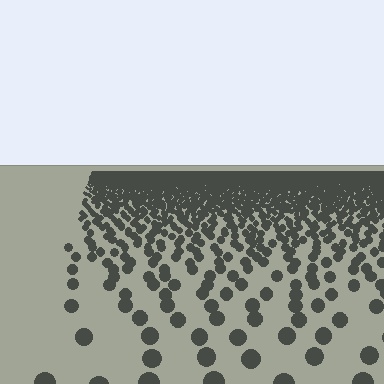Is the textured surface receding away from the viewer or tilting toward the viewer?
The surface is receding away from the viewer. Texture elements get smaller and denser toward the top.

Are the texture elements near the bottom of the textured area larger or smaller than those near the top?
Larger. Near the bottom, elements are closer to the viewer and appear at a bigger on-screen size.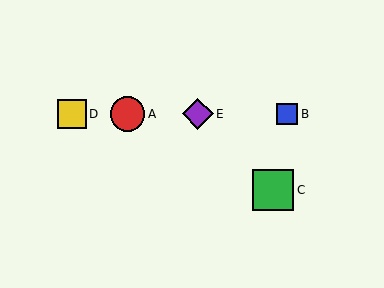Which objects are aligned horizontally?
Objects A, B, D, E are aligned horizontally.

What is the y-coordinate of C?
Object C is at y≈190.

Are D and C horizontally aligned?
No, D is at y≈114 and C is at y≈190.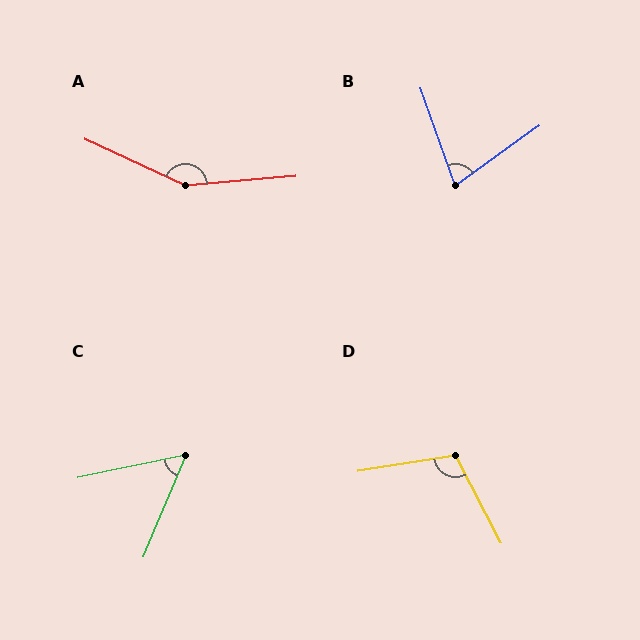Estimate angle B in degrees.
Approximately 74 degrees.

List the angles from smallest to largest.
C (55°), B (74°), D (108°), A (150°).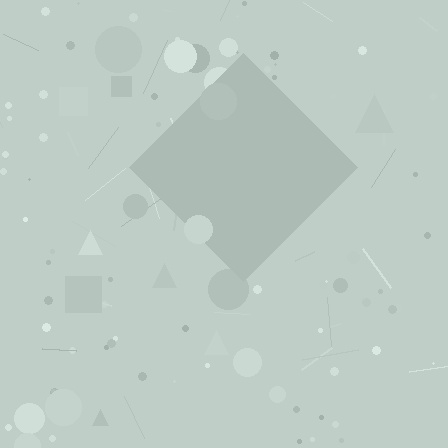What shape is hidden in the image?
A diamond is hidden in the image.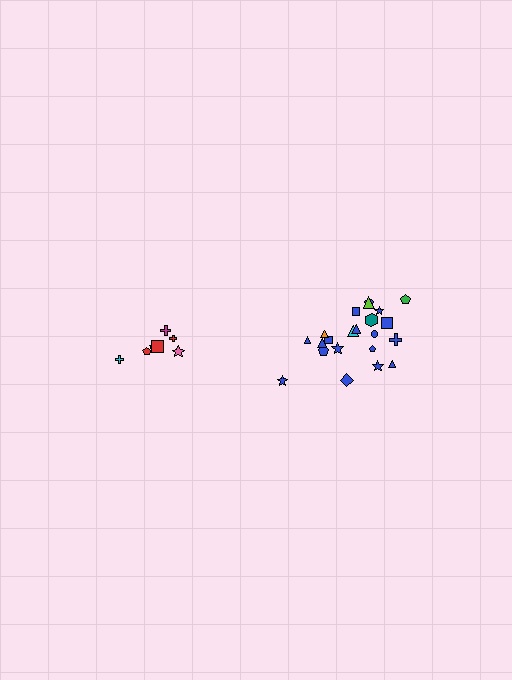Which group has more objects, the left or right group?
The right group.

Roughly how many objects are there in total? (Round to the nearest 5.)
Roughly 30 objects in total.